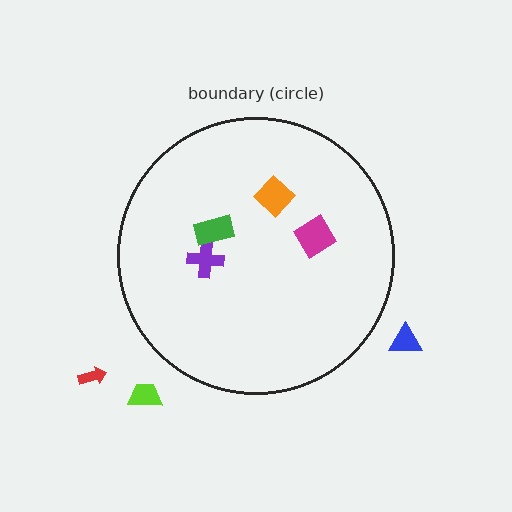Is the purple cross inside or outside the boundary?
Inside.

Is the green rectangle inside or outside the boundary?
Inside.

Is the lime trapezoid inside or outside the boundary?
Outside.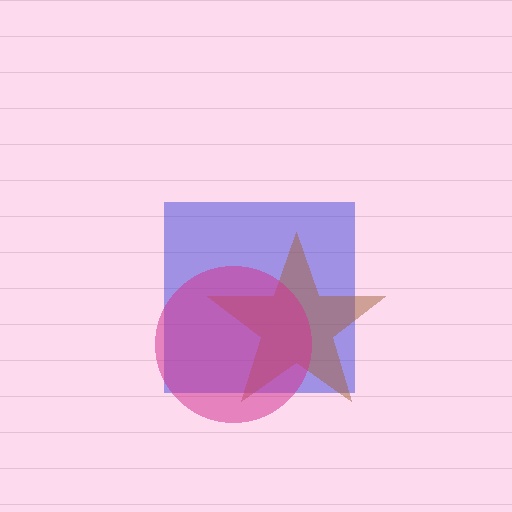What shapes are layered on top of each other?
The layered shapes are: a blue square, a brown star, a magenta circle.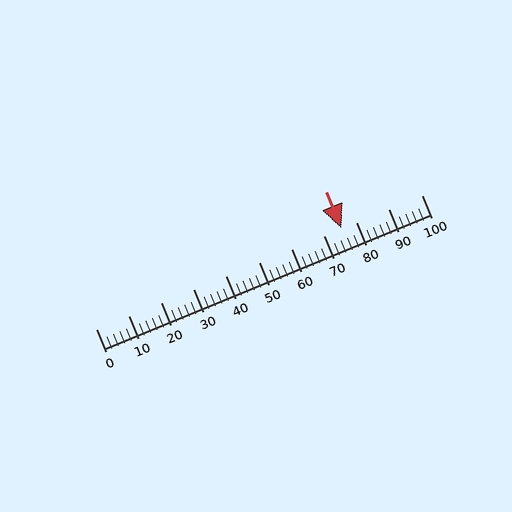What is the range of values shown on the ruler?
The ruler shows values from 0 to 100.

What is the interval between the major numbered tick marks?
The major tick marks are spaced 10 units apart.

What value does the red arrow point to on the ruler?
The red arrow points to approximately 76.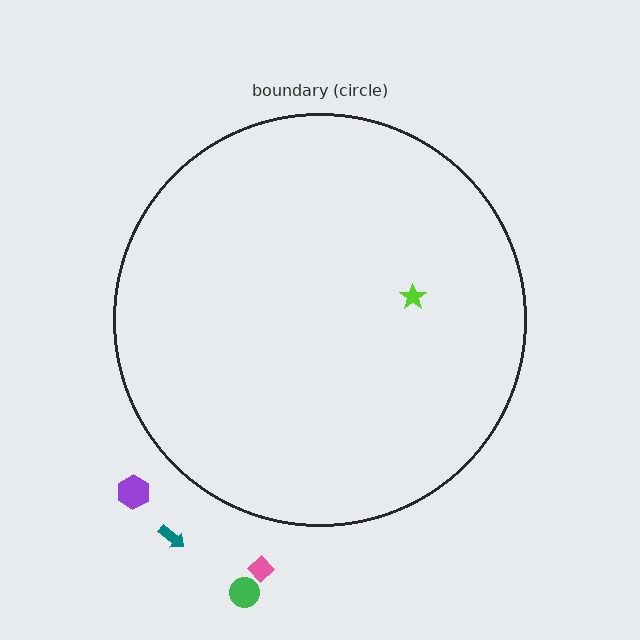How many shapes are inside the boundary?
1 inside, 4 outside.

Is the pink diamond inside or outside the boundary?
Outside.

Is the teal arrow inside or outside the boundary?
Outside.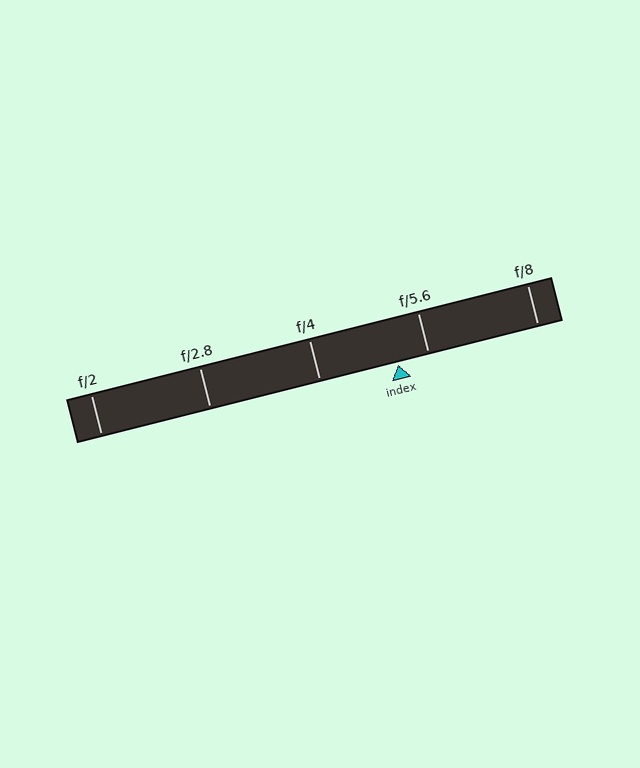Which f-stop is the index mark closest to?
The index mark is closest to f/5.6.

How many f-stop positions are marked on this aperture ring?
There are 5 f-stop positions marked.